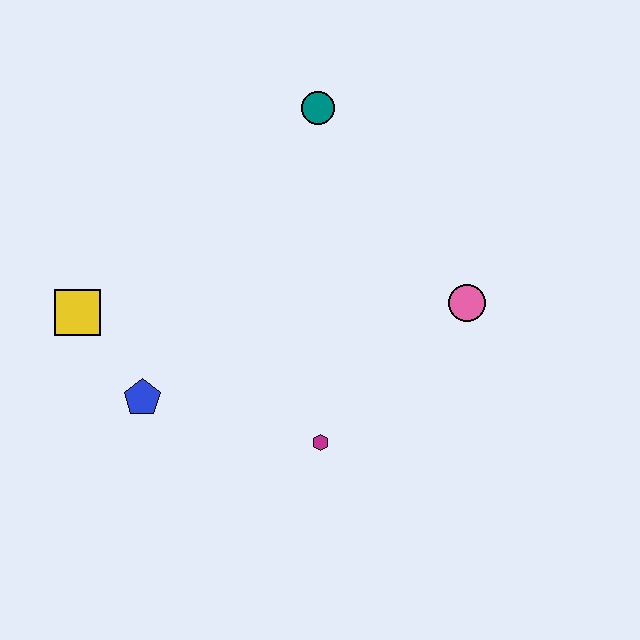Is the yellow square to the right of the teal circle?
No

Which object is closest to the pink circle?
The magenta hexagon is closest to the pink circle.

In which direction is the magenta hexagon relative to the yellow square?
The magenta hexagon is to the right of the yellow square.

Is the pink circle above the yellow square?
Yes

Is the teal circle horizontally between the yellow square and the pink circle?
Yes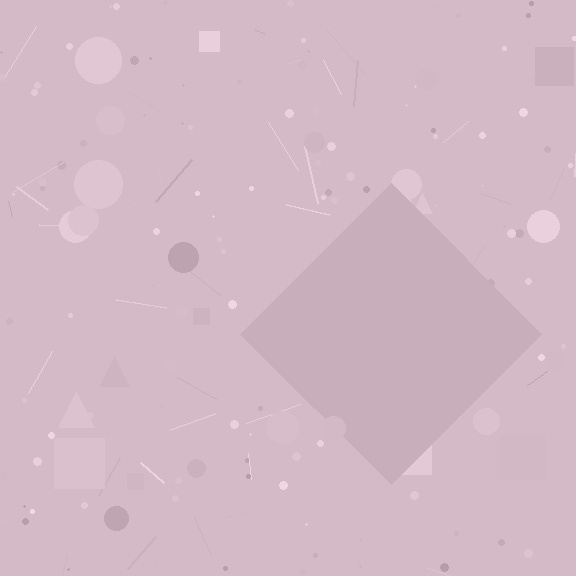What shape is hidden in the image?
A diamond is hidden in the image.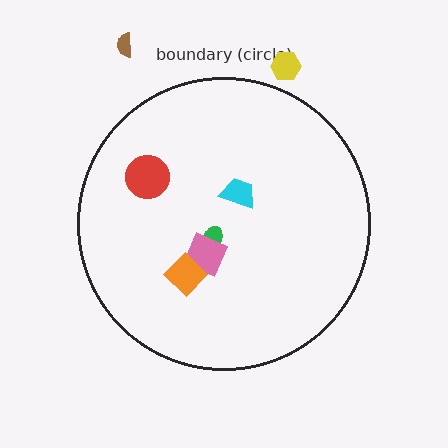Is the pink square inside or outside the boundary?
Inside.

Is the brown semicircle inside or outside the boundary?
Outside.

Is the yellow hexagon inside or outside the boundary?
Outside.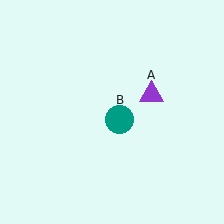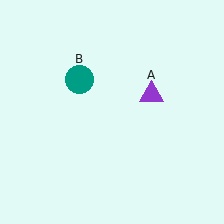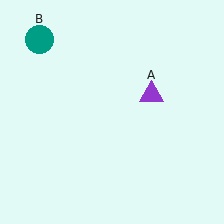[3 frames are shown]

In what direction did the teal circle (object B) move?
The teal circle (object B) moved up and to the left.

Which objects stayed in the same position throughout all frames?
Purple triangle (object A) remained stationary.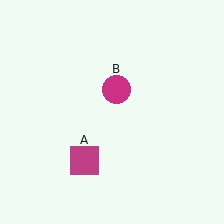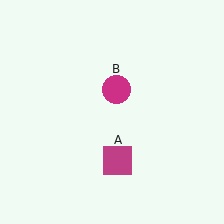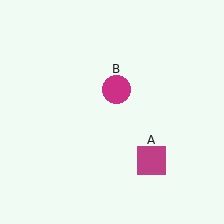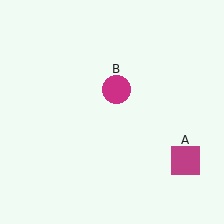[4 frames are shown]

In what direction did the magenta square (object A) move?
The magenta square (object A) moved right.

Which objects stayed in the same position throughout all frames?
Magenta circle (object B) remained stationary.